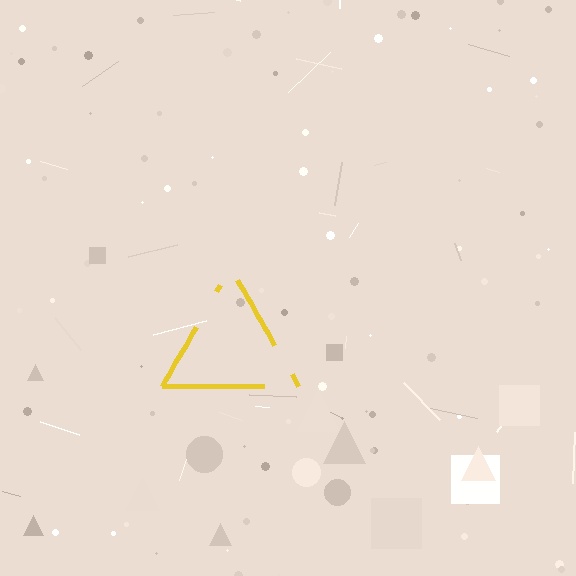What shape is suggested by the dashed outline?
The dashed outline suggests a triangle.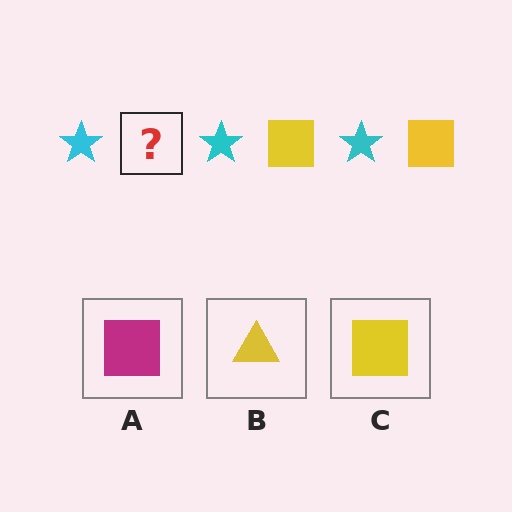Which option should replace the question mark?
Option C.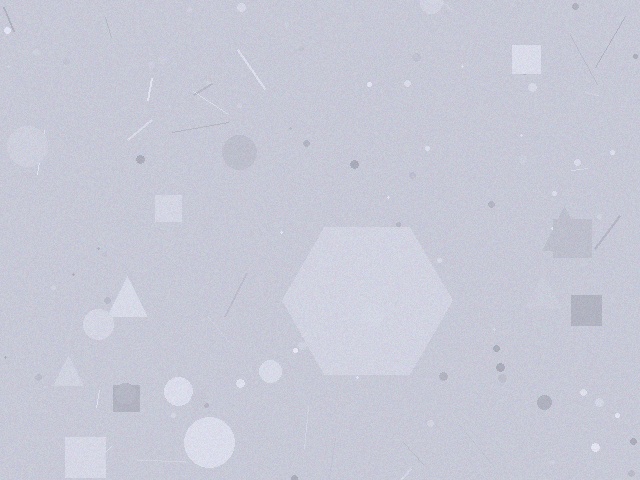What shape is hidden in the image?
A hexagon is hidden in the image.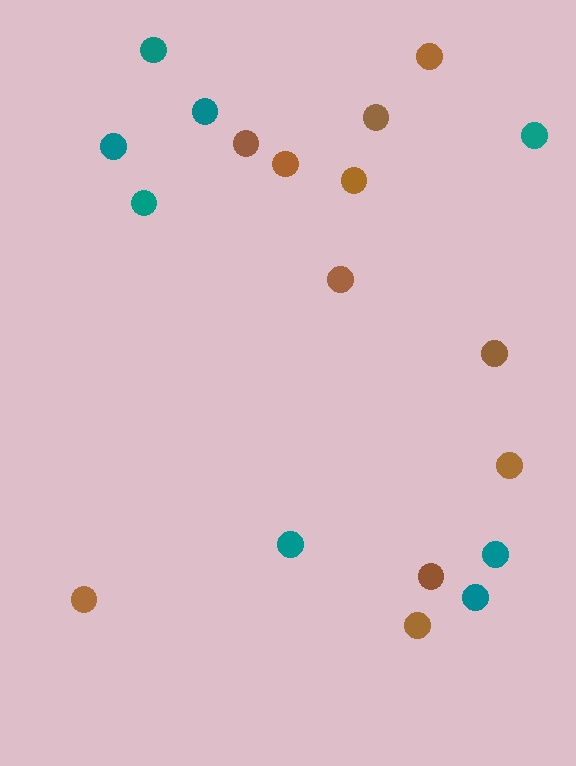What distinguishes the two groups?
There are 2 groups: one group of brown circles (11) and one group of teal circles (8).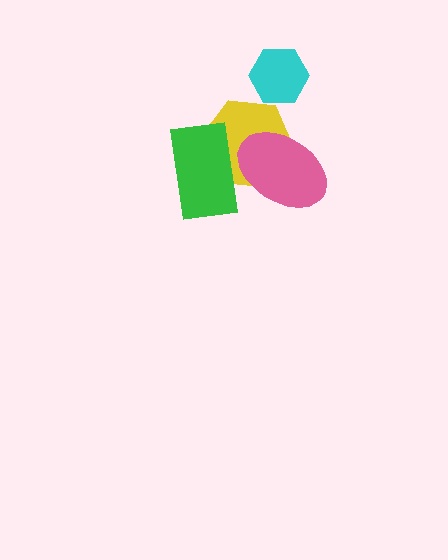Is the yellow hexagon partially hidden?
Yes, it is partially covered by another shape.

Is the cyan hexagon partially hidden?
No, no other shape covers it.